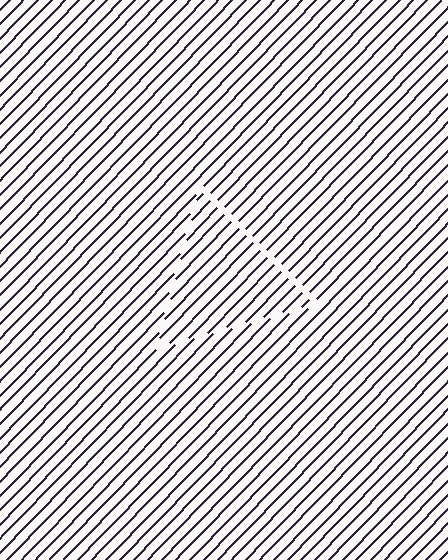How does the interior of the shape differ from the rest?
The interior of the shape contains the same grating, shifted by half a period — the contour is defined by the phase discontinuity where line-ends from the inner and outer gratings abut.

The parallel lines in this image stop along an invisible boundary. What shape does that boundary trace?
An illusory triangle. The interior of the shape contains the same grating, shifted by half a period — the contour is defined by the phase discontinuity where line-ends from the inner and outer gratings abut.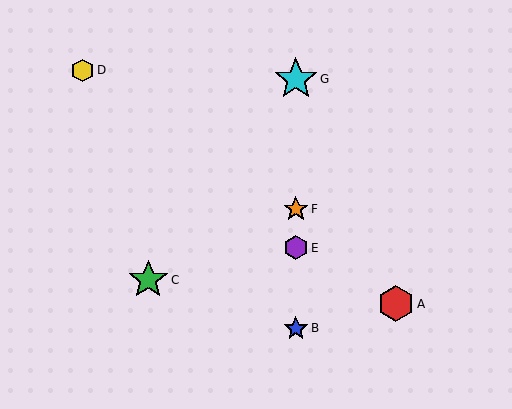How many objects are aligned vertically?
4 objects (B, E, F, G) are aligned vertically.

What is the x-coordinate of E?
Object E is at x≈296.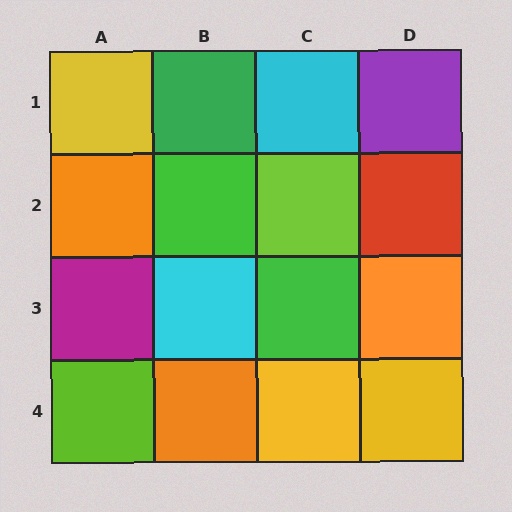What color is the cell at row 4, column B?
Orange.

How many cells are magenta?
1 cell is magenta.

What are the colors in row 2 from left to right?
Orange, green, lime, red.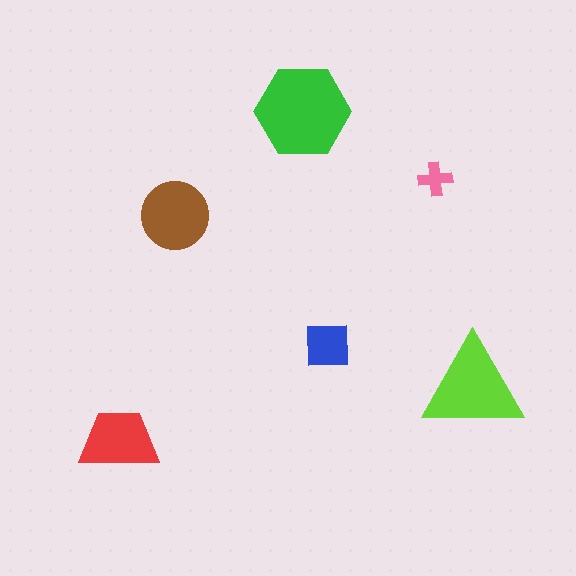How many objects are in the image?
There are 6 objects in the image.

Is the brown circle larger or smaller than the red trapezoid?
Larger.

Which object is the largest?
The green hexagon.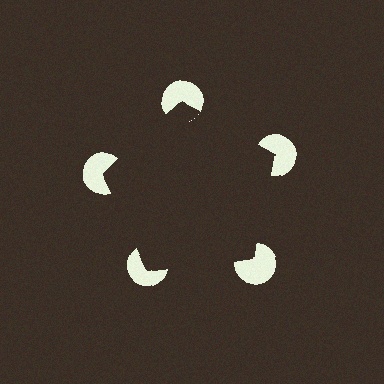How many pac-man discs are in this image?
There are 5 — one at each vertex of the illusory pentagon.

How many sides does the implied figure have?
5 sides.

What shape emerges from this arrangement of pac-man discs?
An illusory pentagon — its edges are inferred from the aligned wedge cuts in the pac-man discs, not physically drawn.